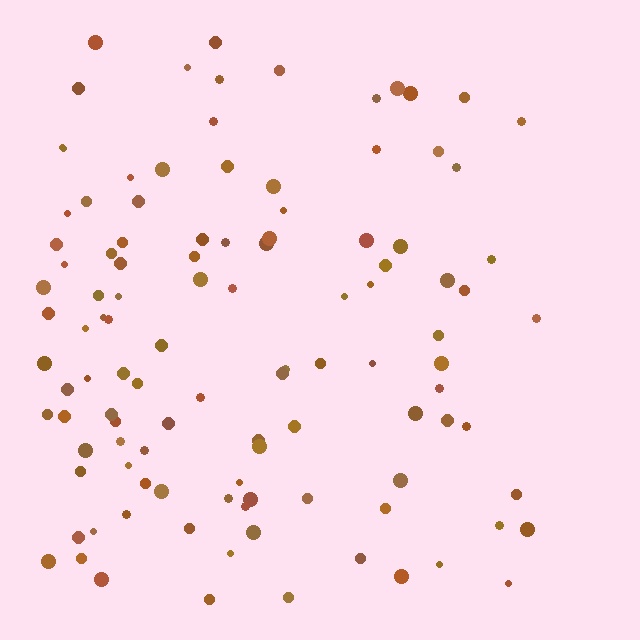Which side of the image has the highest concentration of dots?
The left.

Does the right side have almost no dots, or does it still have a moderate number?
Still a moderate number, just noticeably fewer than the left.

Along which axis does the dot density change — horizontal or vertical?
Horizontal.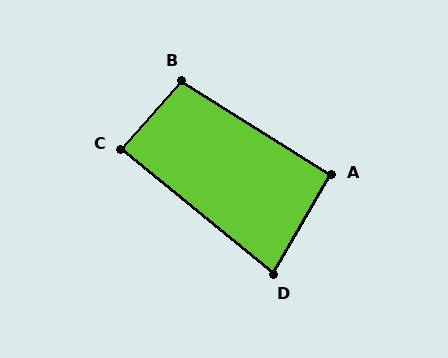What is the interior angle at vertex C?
Approximately 88 degrees (approximately right).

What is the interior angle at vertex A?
Approximately 92 degrees (approximately right).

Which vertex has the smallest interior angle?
D, at approximately 81 degrees.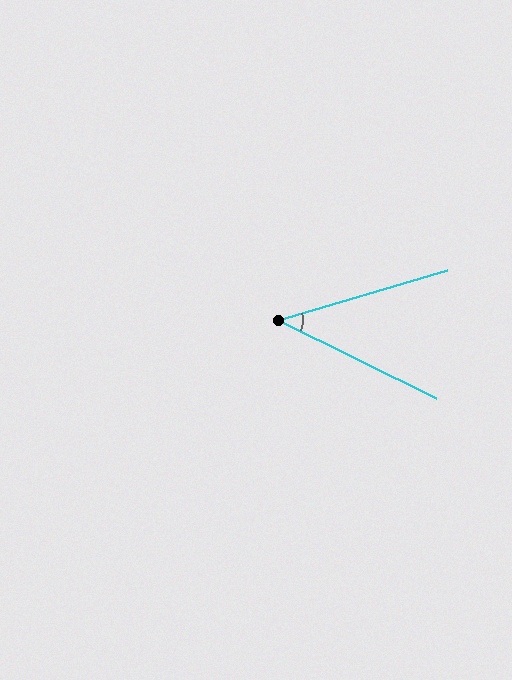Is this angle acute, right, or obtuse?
It is acute.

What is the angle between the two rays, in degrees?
Approximately 43 degrees.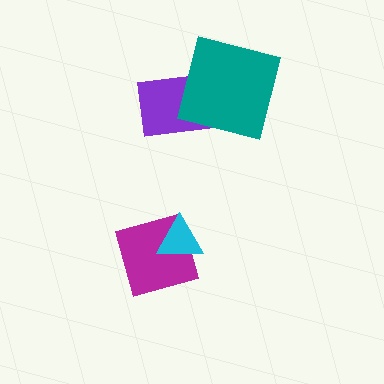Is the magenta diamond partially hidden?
Yes, it is partially covered by another shape.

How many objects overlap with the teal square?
1 object overlaps with the teal square.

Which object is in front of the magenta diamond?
The cyan triangle is in front of the magenta diamond.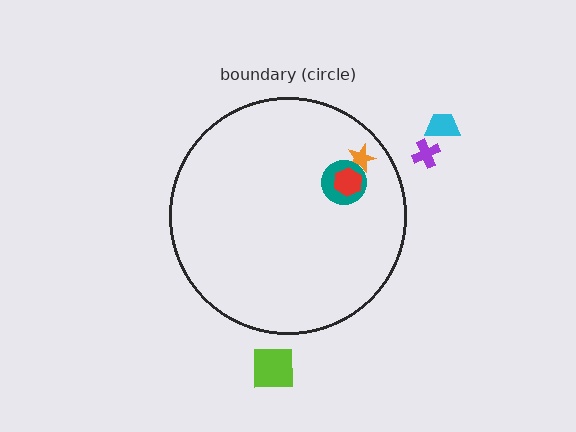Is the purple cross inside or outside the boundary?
Outside.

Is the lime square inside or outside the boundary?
Outside.